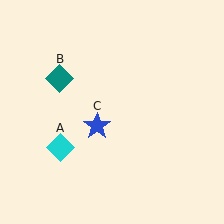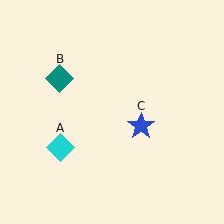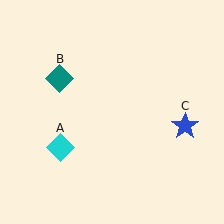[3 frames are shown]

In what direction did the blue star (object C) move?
The blue star (object C) moved right.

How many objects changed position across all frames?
1 object changed position: blue star (object C).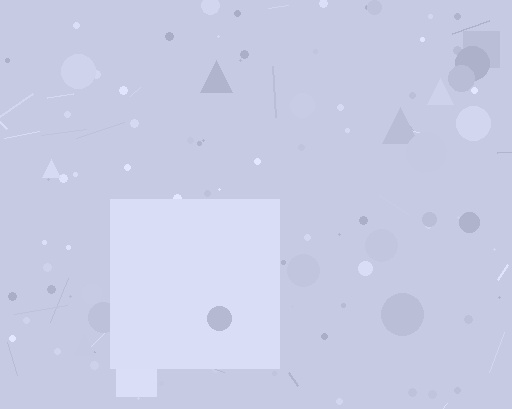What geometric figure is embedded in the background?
A square is embedded in the background.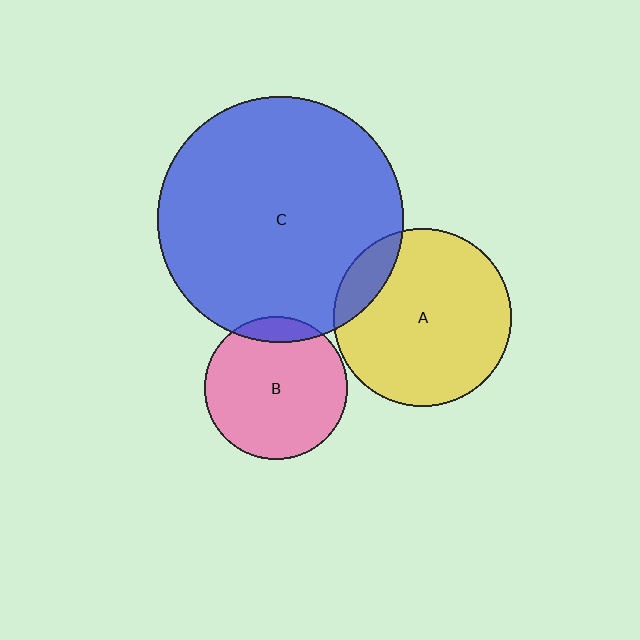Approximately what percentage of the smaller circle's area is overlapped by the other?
Approximately 15%.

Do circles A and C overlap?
Yes.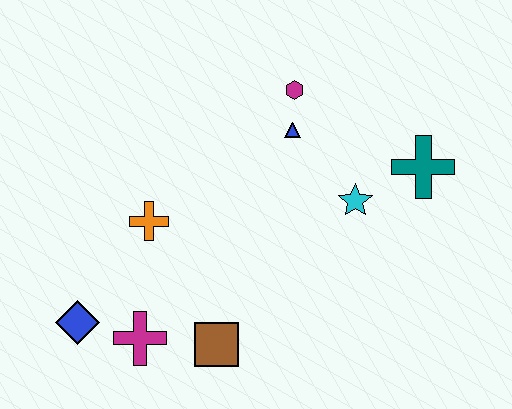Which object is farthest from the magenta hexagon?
The blue diamond is farthest from the magenta hexagon.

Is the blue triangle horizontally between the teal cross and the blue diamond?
Yes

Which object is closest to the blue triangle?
The magenta hexagon is closest to the blue triangle.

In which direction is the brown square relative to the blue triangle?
The brown square is below the blue triangle.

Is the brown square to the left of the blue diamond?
No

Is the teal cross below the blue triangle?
Yes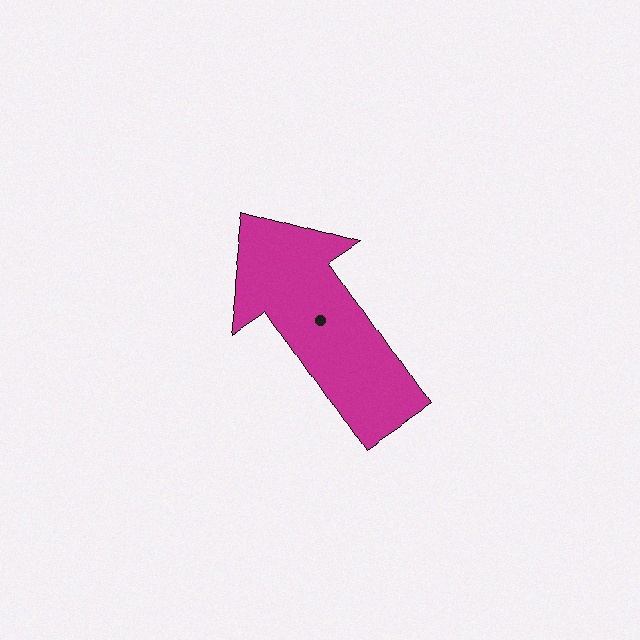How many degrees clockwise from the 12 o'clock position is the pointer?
Approximately 326 degrees.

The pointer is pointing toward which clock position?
Roughly 11 o'clock.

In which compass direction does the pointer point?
Northwest.